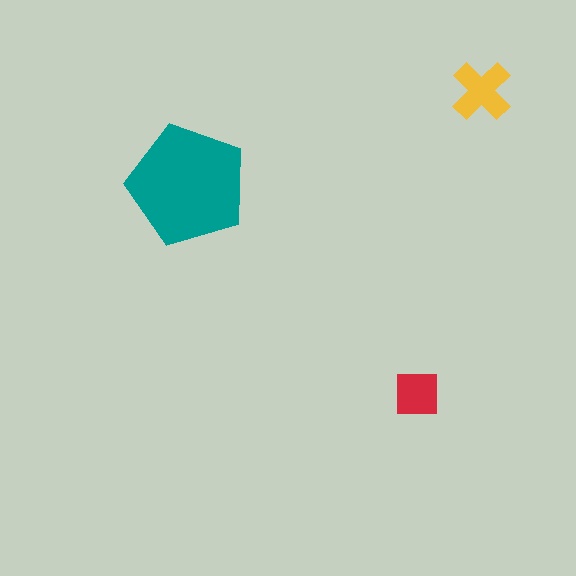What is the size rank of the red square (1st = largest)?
3rd.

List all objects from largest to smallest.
The teal pentagon, the yellow cross, the red square.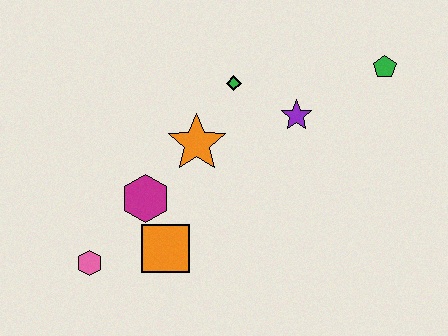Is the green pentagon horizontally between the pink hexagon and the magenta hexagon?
No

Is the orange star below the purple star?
Yes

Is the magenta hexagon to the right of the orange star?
No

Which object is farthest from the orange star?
The green pentagon is farthest from the orange star.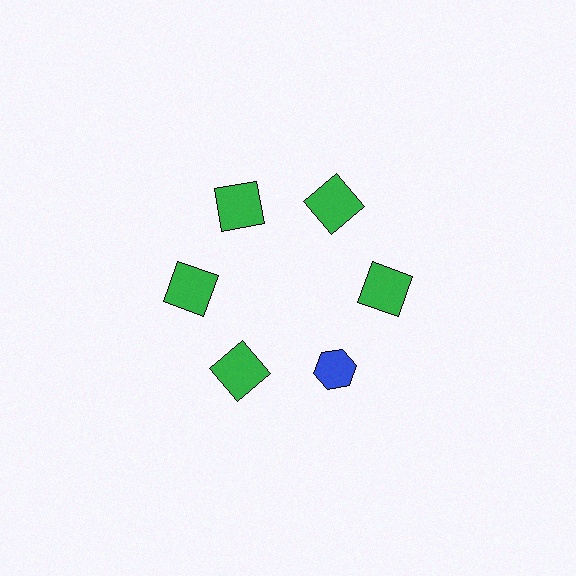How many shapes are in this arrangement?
There are 6 shapes arranged in a ring pattern.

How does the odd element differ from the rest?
It differs in both color (blue instead of green) and shape (hexagon instead of square).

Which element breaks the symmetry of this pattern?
The blue hexagon at roughly the 5 o'clock position breaks the symmetry. All other shapes are green squares.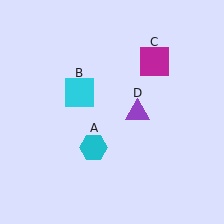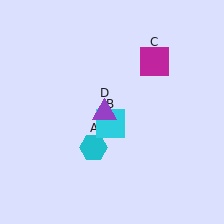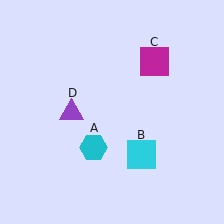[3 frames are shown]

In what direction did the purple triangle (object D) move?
The purple triangle (object D) moved left.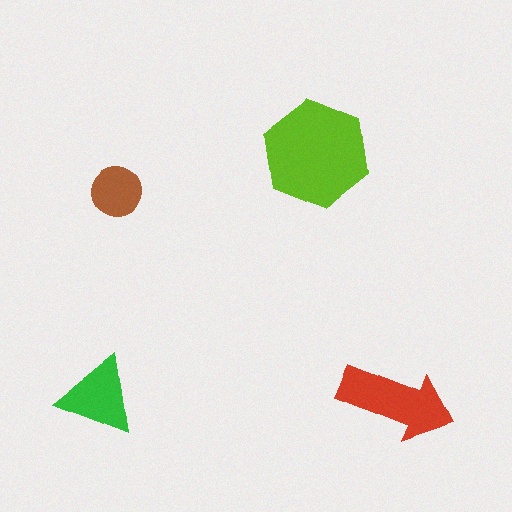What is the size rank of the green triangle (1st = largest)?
3rd.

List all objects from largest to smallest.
The lime hexagon, the red arrow, the green triangle, the brown circle.